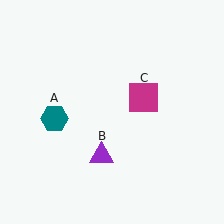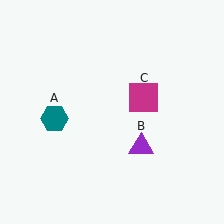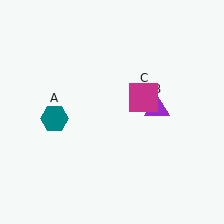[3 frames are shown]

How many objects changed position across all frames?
1 object changed position: purple triangle (object B).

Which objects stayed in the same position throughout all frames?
Teal hexagon (object A) and magenta square (object C) remained stationary.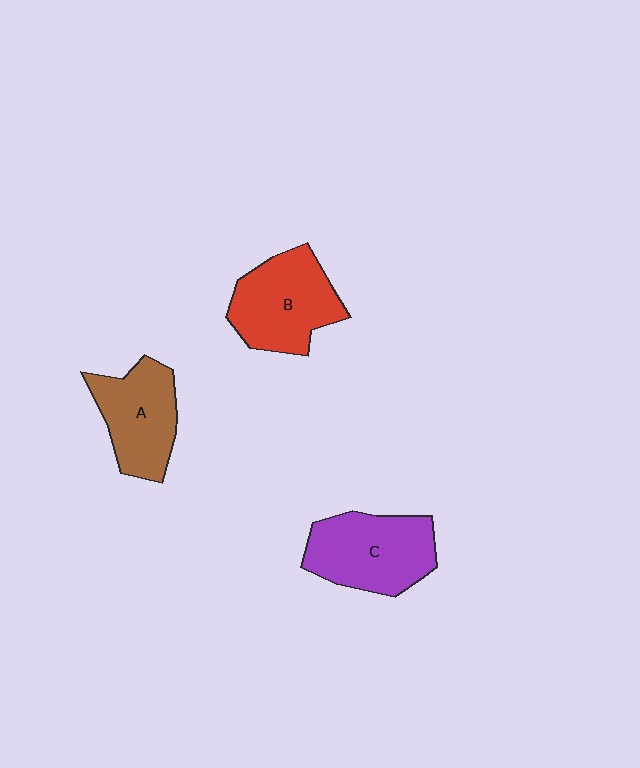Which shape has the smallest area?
Shape A (brown).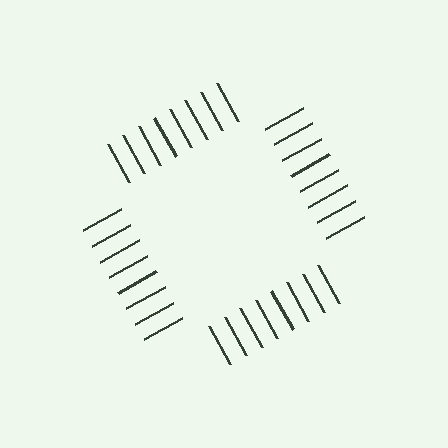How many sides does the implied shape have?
4 sides — the line-ends trace a square.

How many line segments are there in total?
32 — 8 along each of the 4 edges.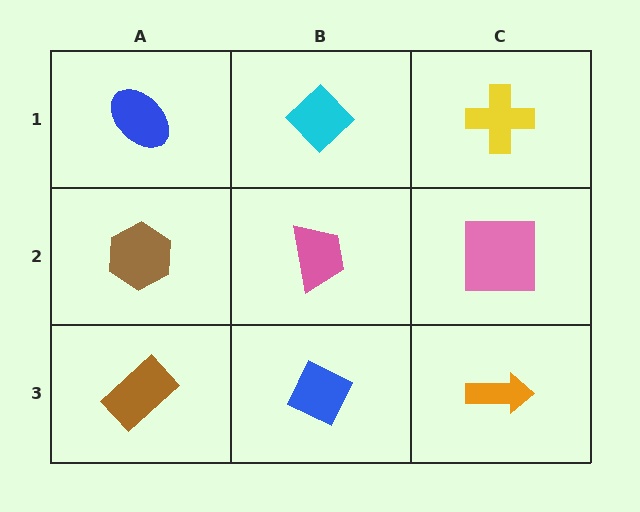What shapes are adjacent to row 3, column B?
A pink trapezoid (row 2, column B), a brown rectangle (row 3, column A), an orange arrow (row 3, column C).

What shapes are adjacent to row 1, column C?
A pink square (row 2, column C), a cyan diamond (row 1, column B).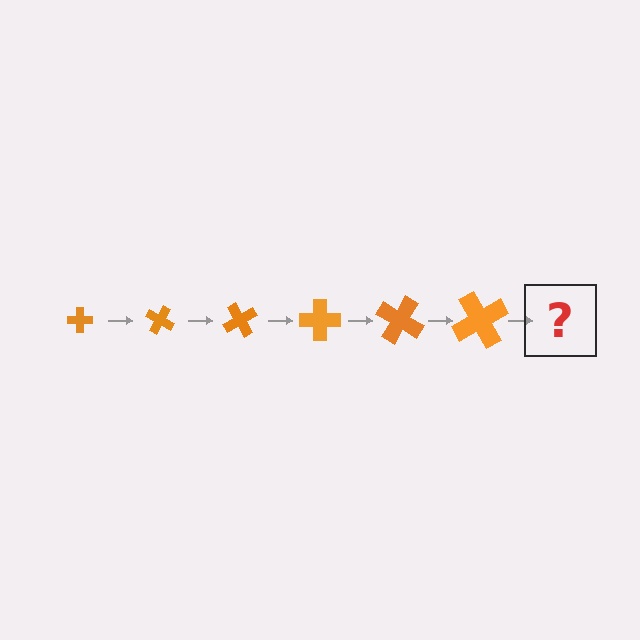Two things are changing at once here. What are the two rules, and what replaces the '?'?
The two rules are that the cross grows larger each step and it rotates 30 degrees each step. The '?' should be a cross, larger than the previous one and rotated 180 degrees from the start.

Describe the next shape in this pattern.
It should be a cross, larger than the previous one and rotated 180 degrees from the start.